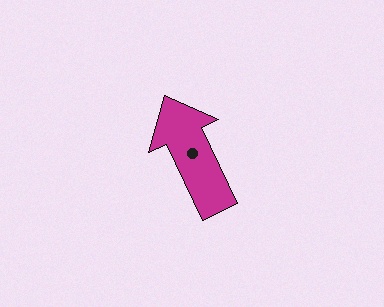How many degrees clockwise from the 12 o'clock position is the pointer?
Approximately 335 degrees.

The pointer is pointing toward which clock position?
Roughly 11 o'clock.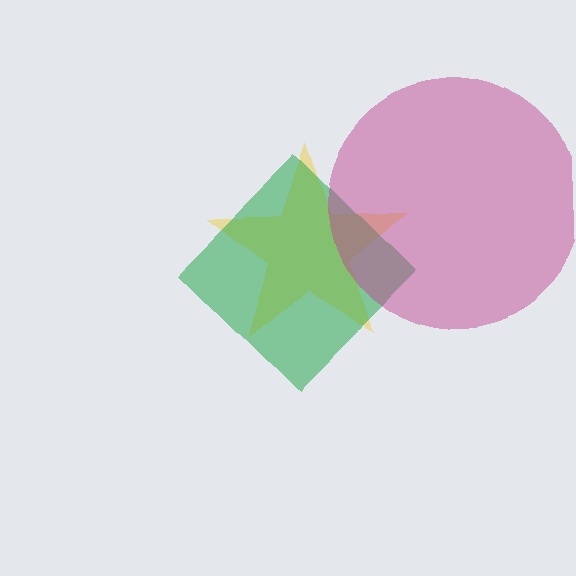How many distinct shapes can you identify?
There are 3 distinct shapes: a yellow star, a green diamond, a magenta circle.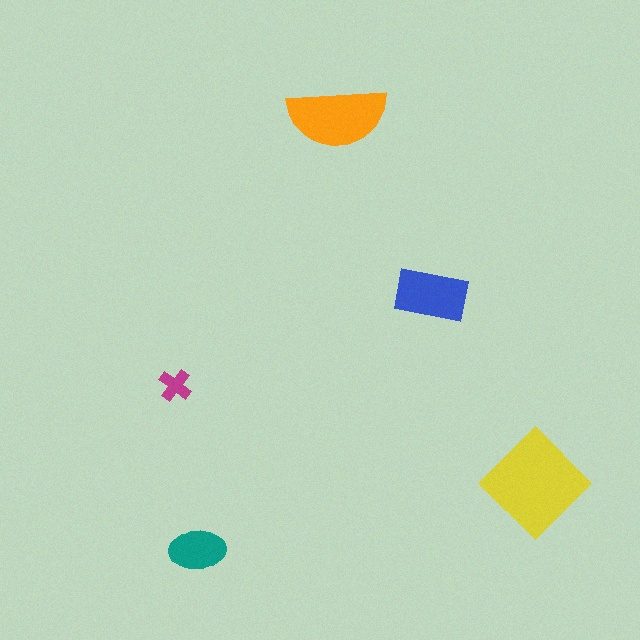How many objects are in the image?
There are 5 objects in the image.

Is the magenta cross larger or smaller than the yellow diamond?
Smaller.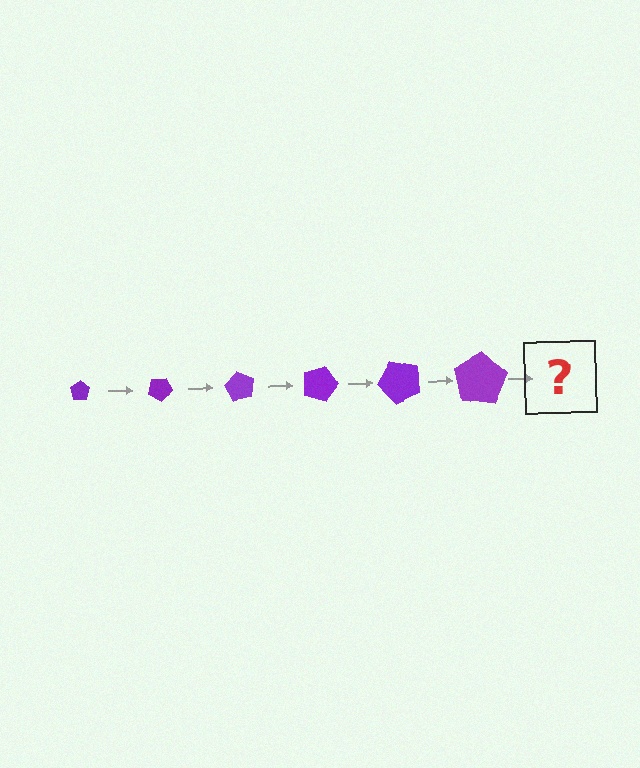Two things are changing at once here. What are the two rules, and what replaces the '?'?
The two rules are that the pentagon grows larger each step and it rotates 30 degrees each step. The '?' should be a pentagon, larger than the previous one and rotated 180 degrees from the start.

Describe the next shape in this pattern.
It should be a pentagon, larger than the previous one and rotated 180 degrees from the start.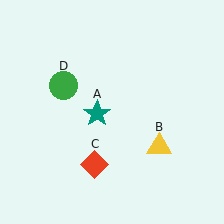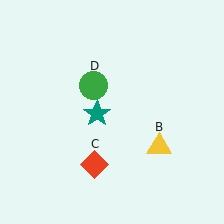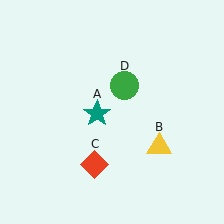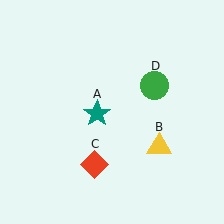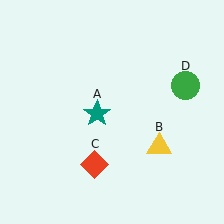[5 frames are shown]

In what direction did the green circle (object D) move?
The green circle (object D) moved right.